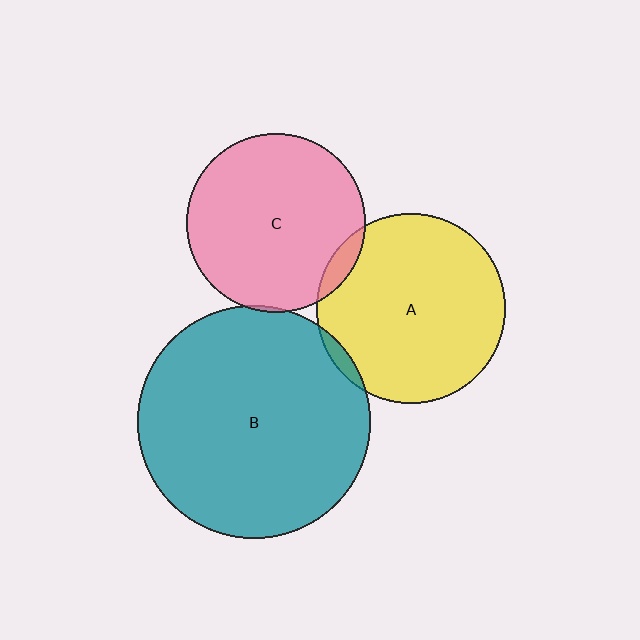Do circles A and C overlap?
Yes.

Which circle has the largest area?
Circle B (teal).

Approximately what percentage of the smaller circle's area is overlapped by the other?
Approximately 5%.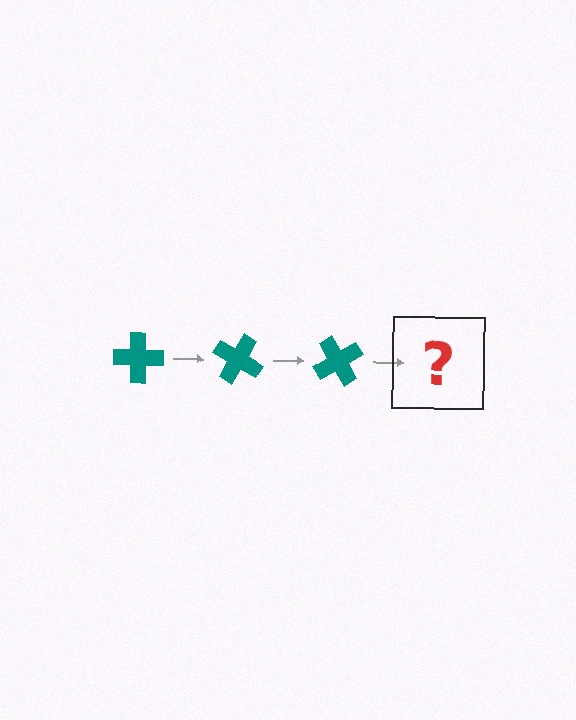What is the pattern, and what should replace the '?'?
The pattern is that the cross rotates 30 degrees each step. The '?' should be a teal cross rotated 90 degrees.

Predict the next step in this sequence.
The next step is a teal cross rotated 90 degrees.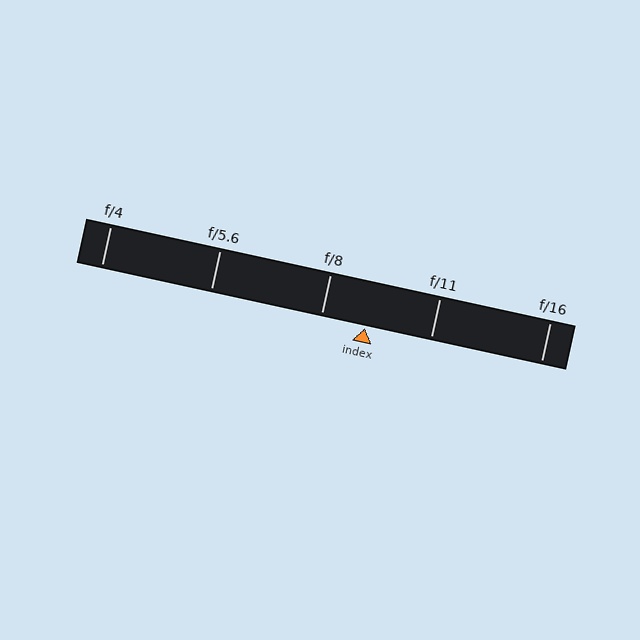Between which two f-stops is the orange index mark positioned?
The index mark is between f/8 and f/11.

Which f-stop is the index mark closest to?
The index mark is closest to f/8.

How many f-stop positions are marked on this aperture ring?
There are 5 f-stop positions marked.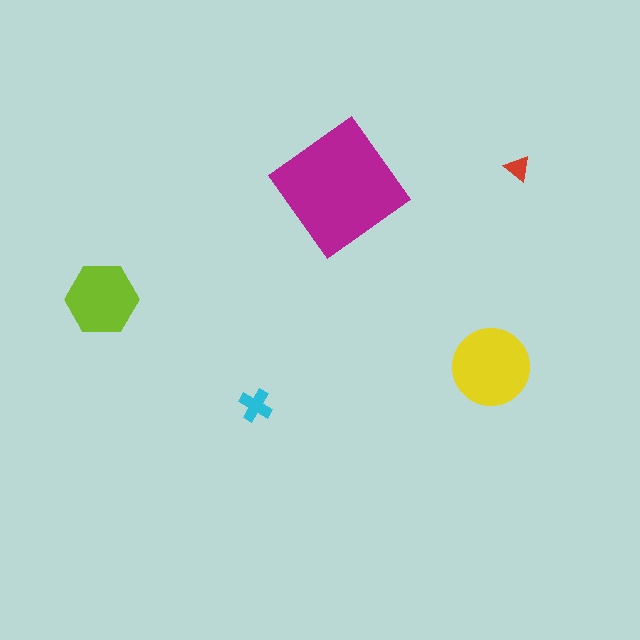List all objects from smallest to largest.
The red triangle, the cyan cross, the lime hexagon, the yellow circle, the magenta diamond.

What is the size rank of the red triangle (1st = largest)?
5th.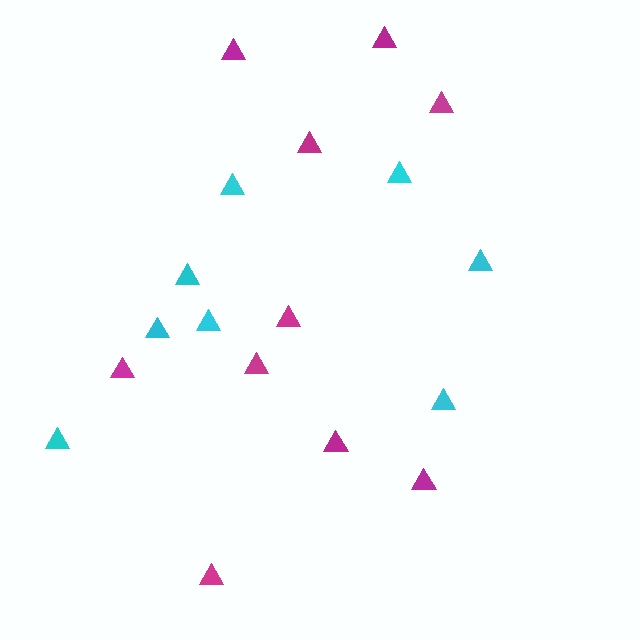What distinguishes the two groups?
There are 2 groups: one group of magenta triangles (10) and one group of cyan triangles (8).